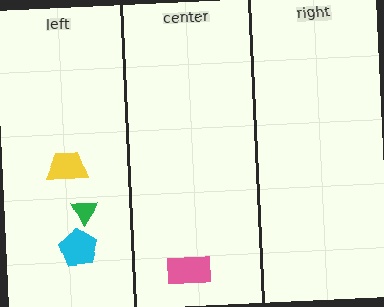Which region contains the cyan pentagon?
The left region.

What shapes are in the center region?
The pink rectangle.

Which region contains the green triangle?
The left region.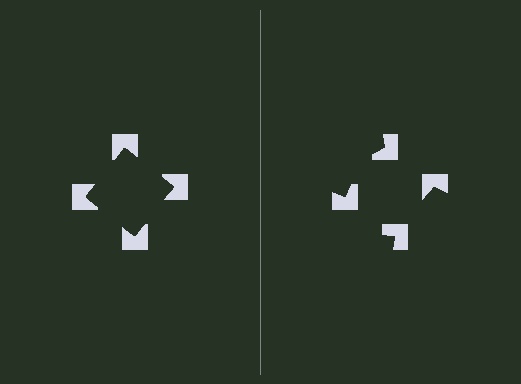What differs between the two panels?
The notched squares are positioned identically on both sides; only the wedge orientations differ. On the left they align to a square; on the right they are misaligned.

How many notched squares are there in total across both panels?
8 — 4 on each side.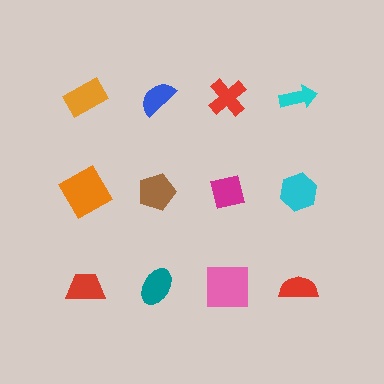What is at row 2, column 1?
An orange diamond.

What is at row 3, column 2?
A teal ellipse.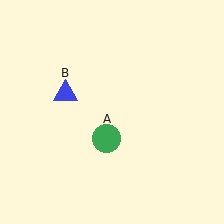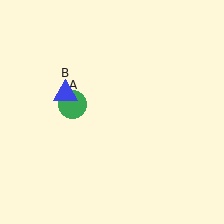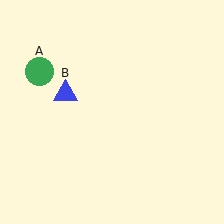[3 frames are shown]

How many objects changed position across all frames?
1 object changed position: green circle (object A).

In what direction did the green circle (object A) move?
The green circle (object A) moved up and to the left.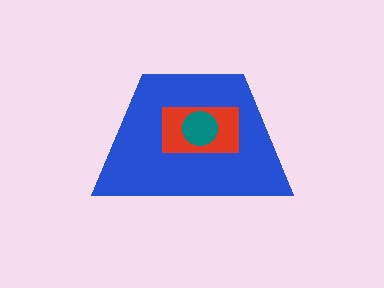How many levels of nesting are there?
3.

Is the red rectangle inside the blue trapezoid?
Yes.